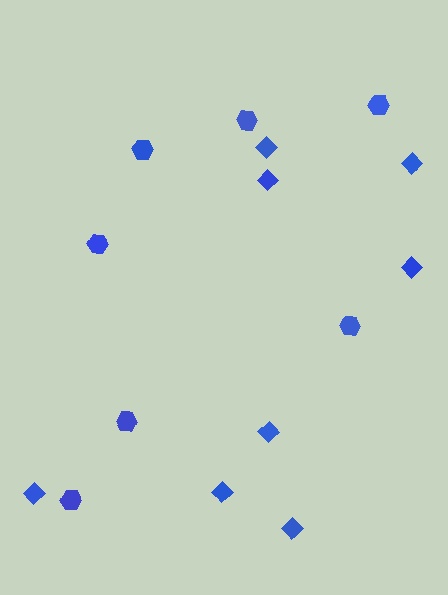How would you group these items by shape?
There are 2 groups: one group of hexagons (7) and one group of diamonds (8).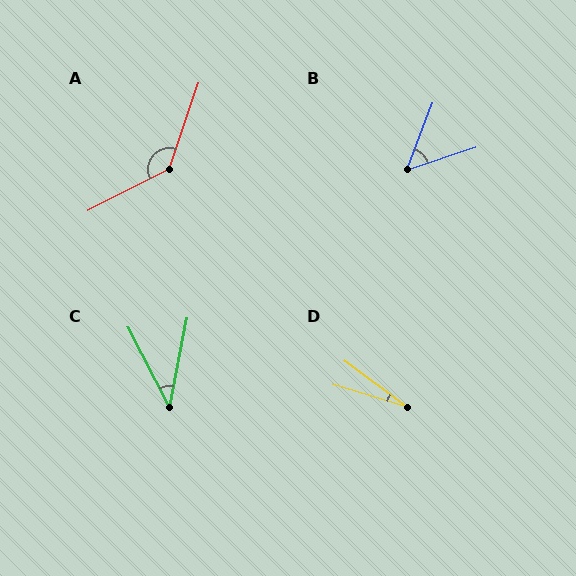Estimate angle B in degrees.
Approximately 51 degrees.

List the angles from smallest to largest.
D (20°), C (39°), B (51°), A (135°).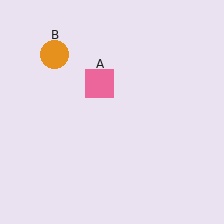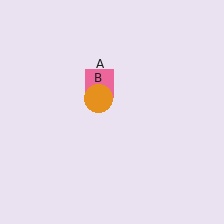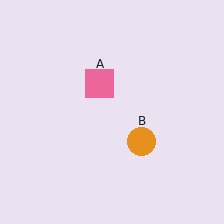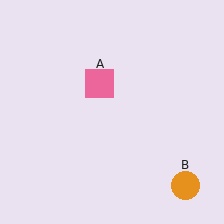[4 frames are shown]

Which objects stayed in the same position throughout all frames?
Pink square (object A) remained stationary.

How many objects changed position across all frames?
1 object changed position: orange circle (object B).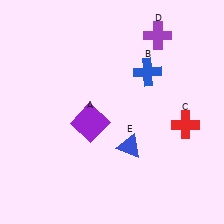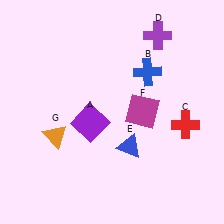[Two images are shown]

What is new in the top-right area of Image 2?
A magenta square (F) was added in the top-right area of Image 2.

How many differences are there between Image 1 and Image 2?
There are 2 differences between the two images.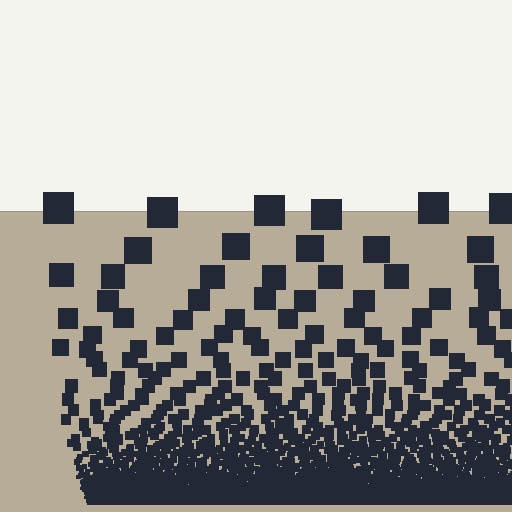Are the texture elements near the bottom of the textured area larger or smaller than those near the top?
Smaller. The gradient is inverted — elements near the bottom are smaller and denser.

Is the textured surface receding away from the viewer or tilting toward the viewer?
The surface appears to tilt toward the viewer. Texture elements get larger and sparser toward the top.